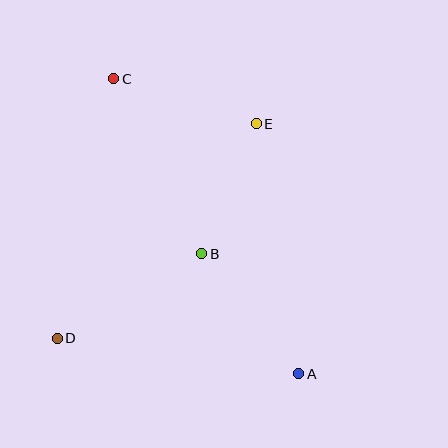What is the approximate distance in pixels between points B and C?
The distance between B and C is approximately 196 pixels.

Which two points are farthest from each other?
Points A and C are farthest from each other.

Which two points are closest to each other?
Points B and E are closest to each other.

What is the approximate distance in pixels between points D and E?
The distance between D and E is approximately 292 pixels.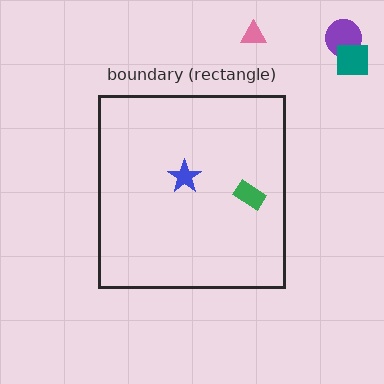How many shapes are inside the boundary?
2 inside, 3 outside.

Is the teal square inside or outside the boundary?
Outside.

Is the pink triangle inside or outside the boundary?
Outside.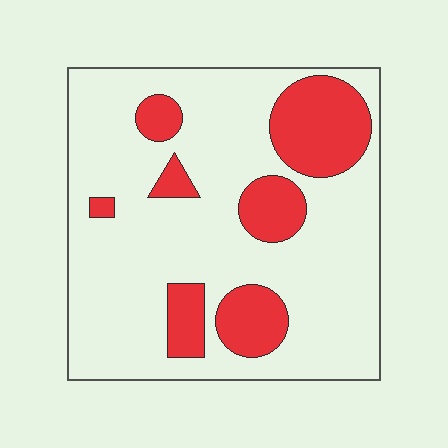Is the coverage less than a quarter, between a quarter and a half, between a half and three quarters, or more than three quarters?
Less than a quarter.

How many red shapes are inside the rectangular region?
7.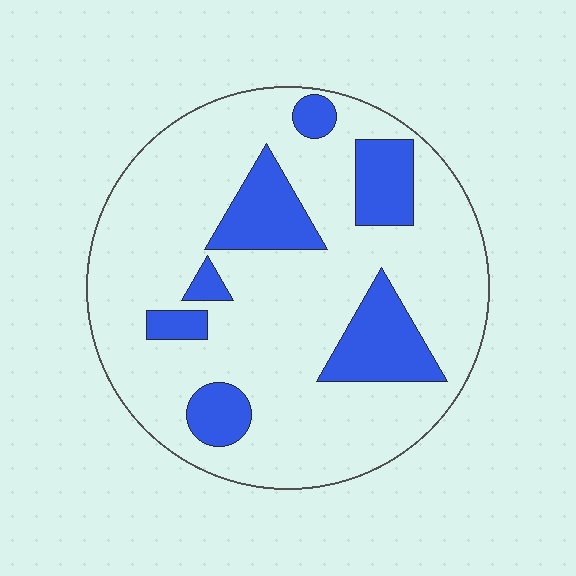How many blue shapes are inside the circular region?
7.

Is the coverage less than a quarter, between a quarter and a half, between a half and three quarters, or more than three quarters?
Less than a quarter.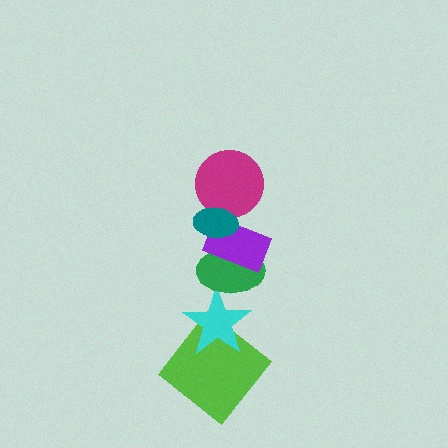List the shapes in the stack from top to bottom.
From top to bottom: the teal ellipse, the magenta circle, the purple rectangle, the green ellipse, the cyan star, the lime diamond.